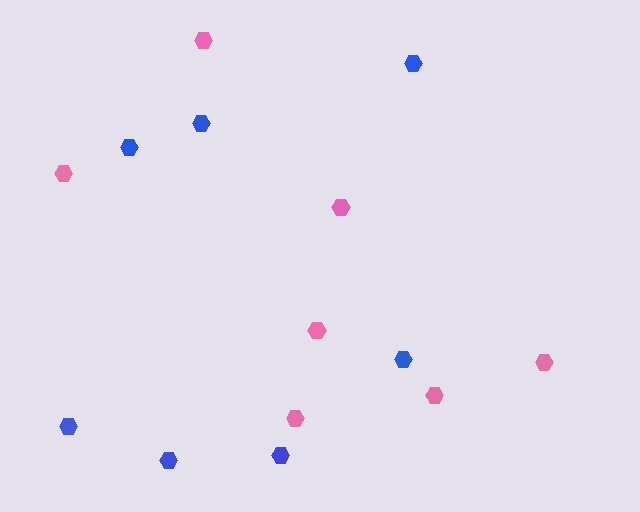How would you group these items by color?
There are 2 groups: one group of blue hexagons (7) and one group of pink hexagons (7).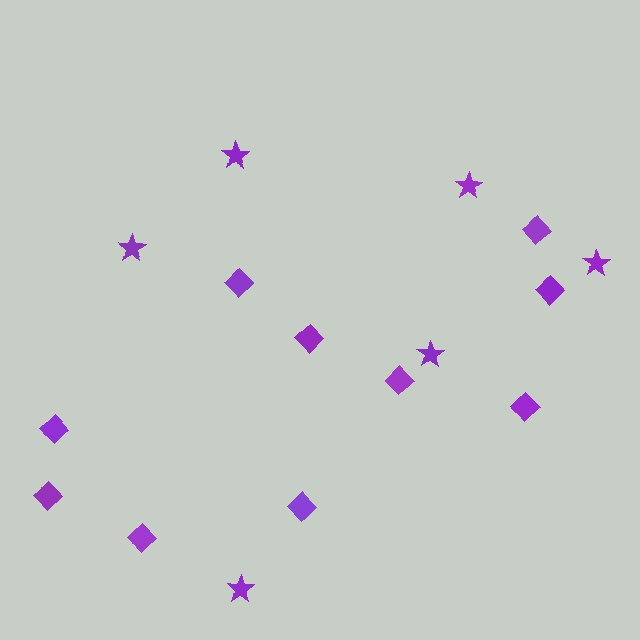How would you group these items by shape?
There are 2 groups: one group of stars (6) and one group of diamonds (10).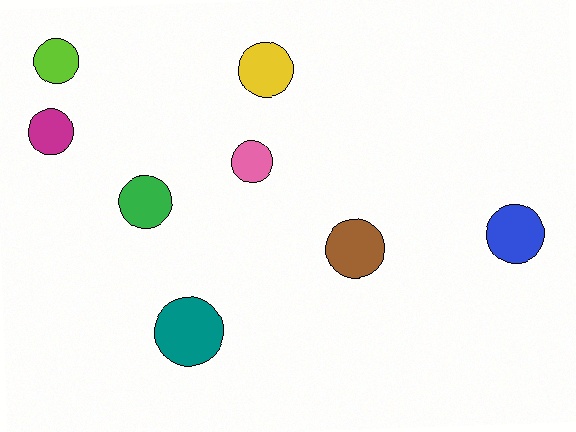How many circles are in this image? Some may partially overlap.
There are 8 circles.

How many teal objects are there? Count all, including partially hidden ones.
There is 1 teal object.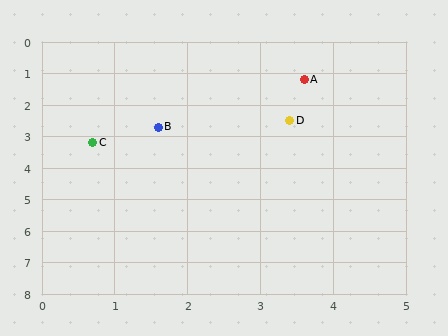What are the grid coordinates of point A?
Point A is at approximately (3.6, 1.2).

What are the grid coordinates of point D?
Point D is at approximately (3.4, 2.5).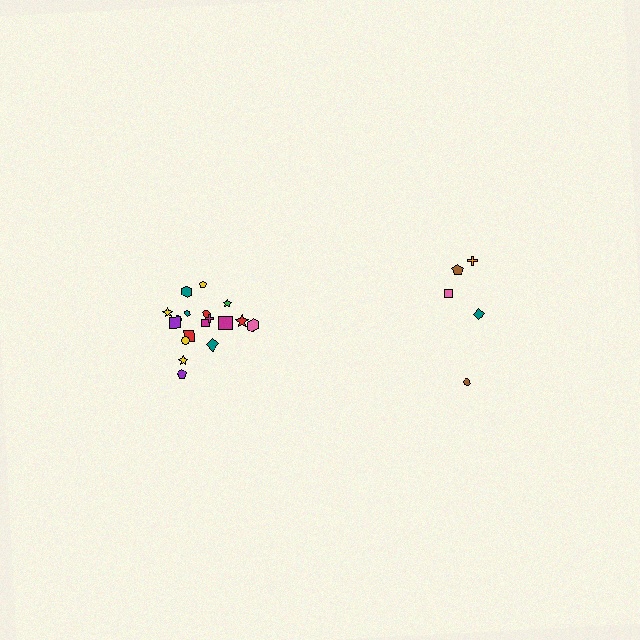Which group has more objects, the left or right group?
The left group.